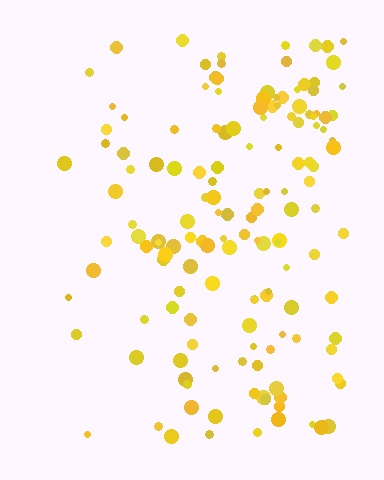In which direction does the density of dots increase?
From left to right, with the right side densest.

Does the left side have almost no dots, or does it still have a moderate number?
Still a moderate number, just noticeably fewer than the right.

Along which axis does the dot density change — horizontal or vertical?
Horizontal.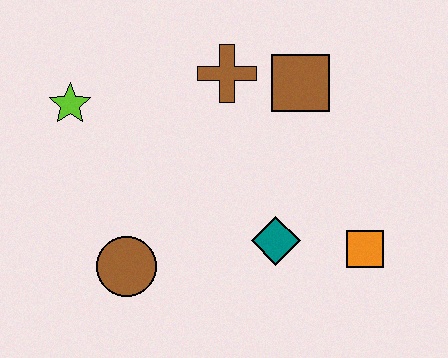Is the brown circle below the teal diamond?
Yes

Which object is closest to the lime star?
The brown cross is closest to the lime star.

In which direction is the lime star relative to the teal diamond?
The lime star is to the left of the teal diamond.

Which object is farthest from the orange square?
The lime star is farthest from the orange square.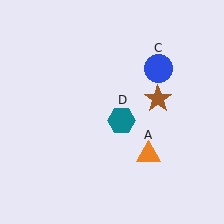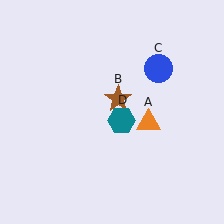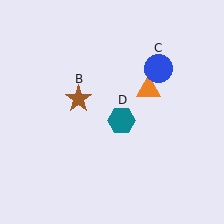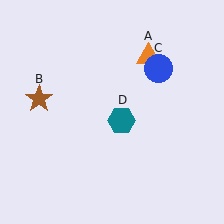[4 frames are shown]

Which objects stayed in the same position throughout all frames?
Blue circle (object C) and teal hexagon (object D) remained stationary.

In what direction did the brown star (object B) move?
The brown star (object B) moved left.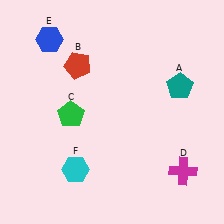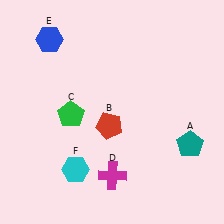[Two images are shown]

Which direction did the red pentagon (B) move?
The red pentagon (B) moved down.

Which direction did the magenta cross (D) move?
The magenta cross (D) moved left.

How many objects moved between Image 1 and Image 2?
3 objects moved between the two images.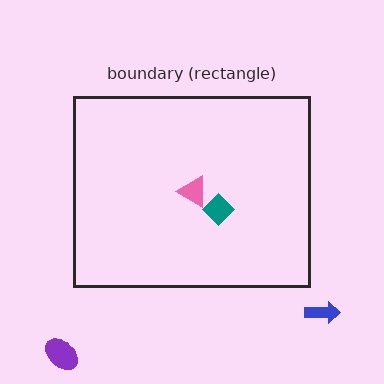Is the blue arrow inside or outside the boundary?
Outside.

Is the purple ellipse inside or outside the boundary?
Outside.